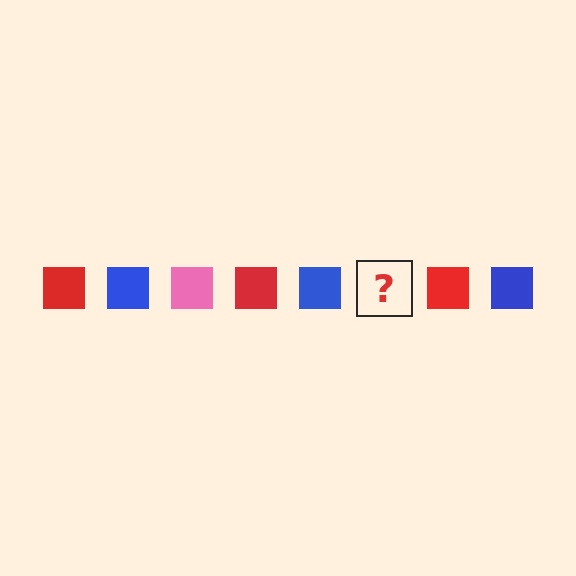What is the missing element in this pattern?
The missing element is a pink square.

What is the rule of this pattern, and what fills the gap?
The rule is that the pattern cycles through red, blue, pink squares. The gap should be filled with a pink square.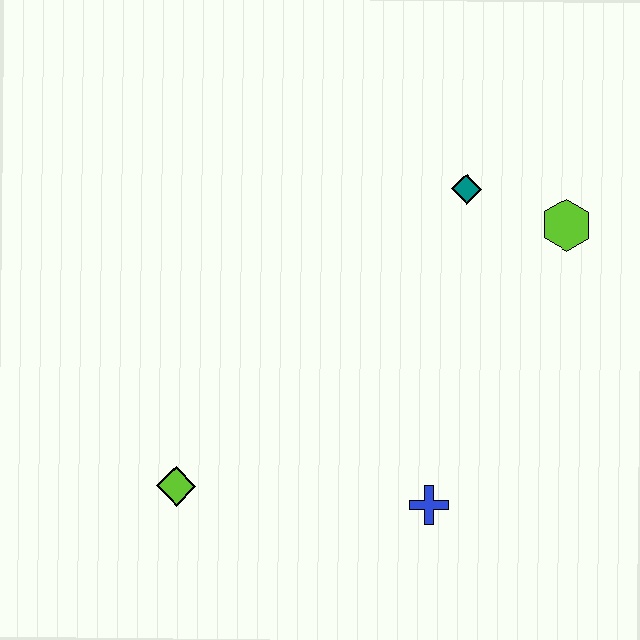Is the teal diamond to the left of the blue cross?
No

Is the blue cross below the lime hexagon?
Yes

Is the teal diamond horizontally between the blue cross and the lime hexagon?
Yes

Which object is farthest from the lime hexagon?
The lime diamond is farthest from the lime hexagon.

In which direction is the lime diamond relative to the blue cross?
The lime diamond is to the left of the blue cross.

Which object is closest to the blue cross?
The lime diamond is closest to the blue cross.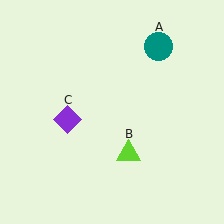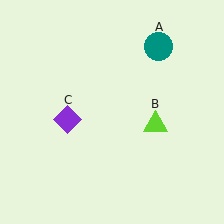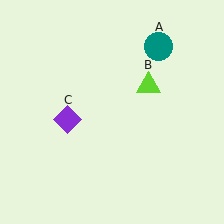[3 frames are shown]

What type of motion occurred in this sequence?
The lime triangle (object B) rotated counterclockwise around the center of the scene.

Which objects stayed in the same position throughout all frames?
Teal circle (object A) and purple diamond (object C) remained stationary.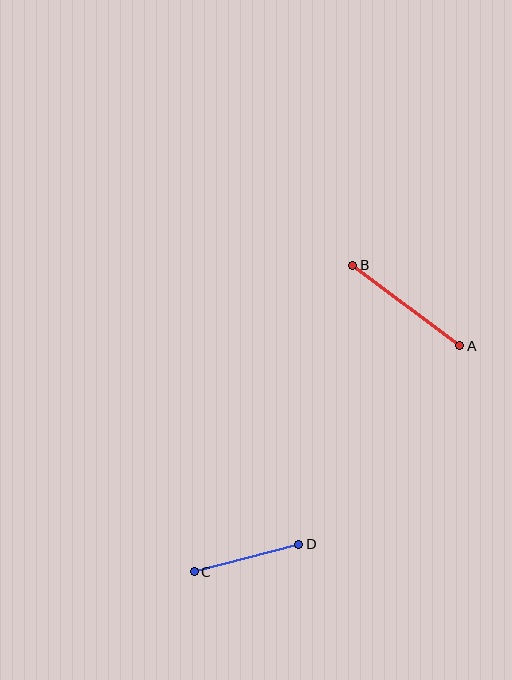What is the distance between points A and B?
The distance is approximately 134 pixels.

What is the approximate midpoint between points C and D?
The midpoint is at approximately (247, 558) pixels.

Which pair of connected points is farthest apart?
Points A and B are farthest apart.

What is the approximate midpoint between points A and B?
The midpoint is at approximately (406, 305) pixels.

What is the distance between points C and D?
The distance is approximately 108 pixels.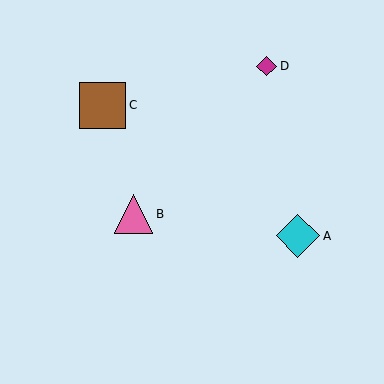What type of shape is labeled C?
Shape C is a brown square.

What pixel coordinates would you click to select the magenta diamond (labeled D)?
Click at (267, 66) to select the magenta diamond D.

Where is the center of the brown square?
The center of the brown square is at (103, 105).